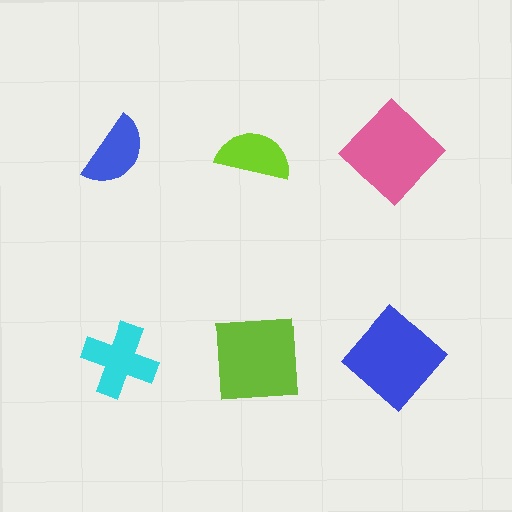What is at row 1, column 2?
A lime semicircle.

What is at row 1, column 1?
A blue semicircle.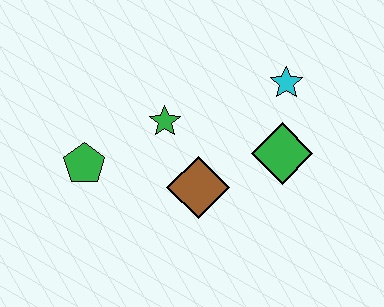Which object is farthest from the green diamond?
The green pentagon is farthest from the green diamond.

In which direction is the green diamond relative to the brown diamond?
The green diamond is to the right of the brown diamond.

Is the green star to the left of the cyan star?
Yes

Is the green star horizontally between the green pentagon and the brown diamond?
Yes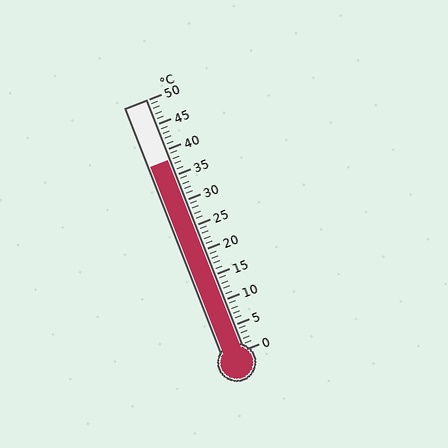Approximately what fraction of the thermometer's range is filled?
The thermometer is filled to approximately 75% of its range.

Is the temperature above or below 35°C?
The temperature is above 35°C.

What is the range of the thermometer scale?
The thermometer scale ranges from 0°C to 50°C.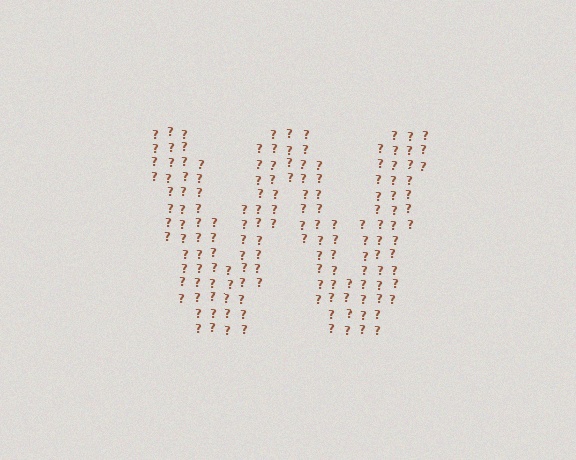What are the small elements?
The small elements are question marks.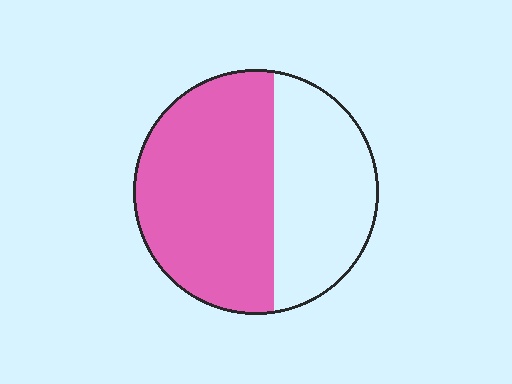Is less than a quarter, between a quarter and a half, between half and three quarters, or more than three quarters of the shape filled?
Between half and three quarters.